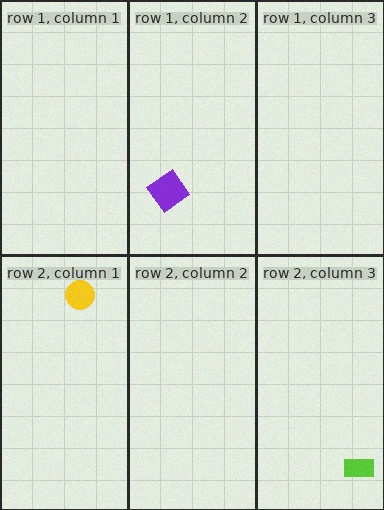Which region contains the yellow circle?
The row 2, column 1 region.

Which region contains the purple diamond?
The row 1, column 2 region.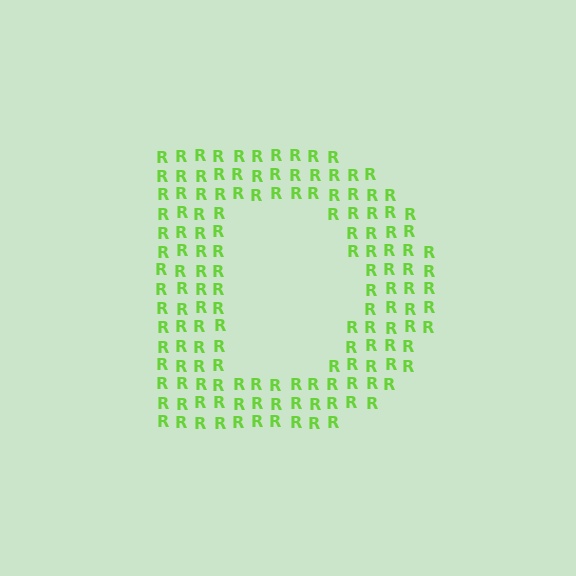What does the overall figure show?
The overall figure shows the letter D.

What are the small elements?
The small elements are letter R's.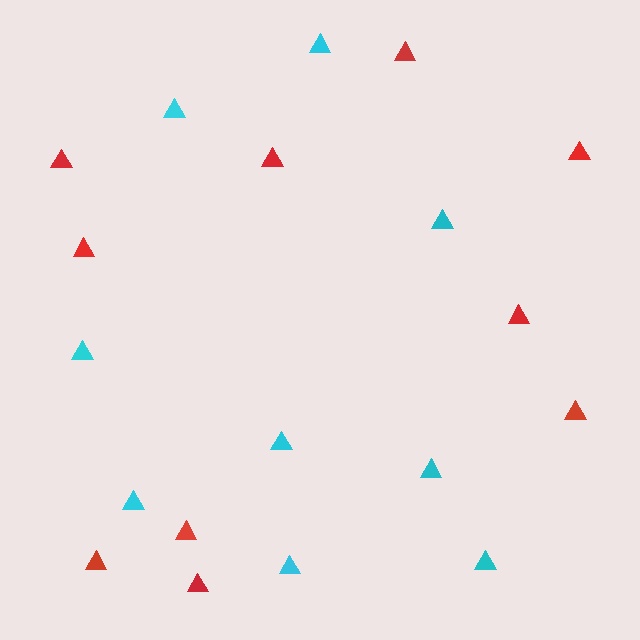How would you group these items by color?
There are 2 groups: one group of red triangles (10) and one group of cyan triangles (9).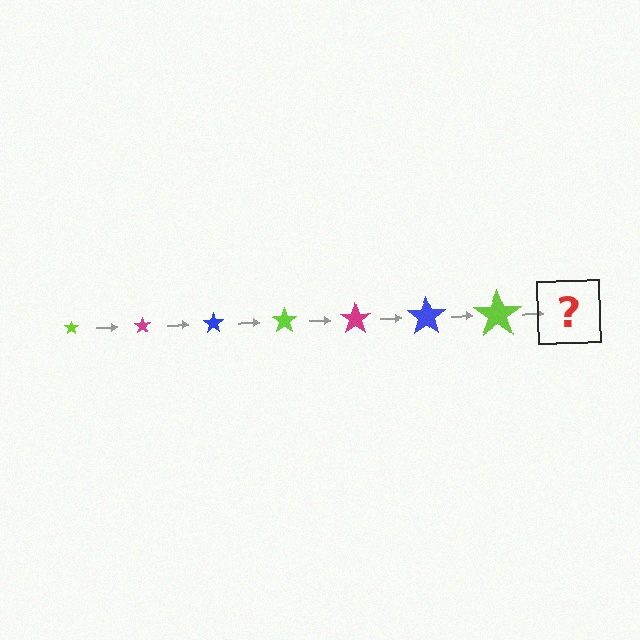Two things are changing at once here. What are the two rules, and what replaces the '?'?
The two rules are that the star grows larger each step and the color cycles through lime, magenta, and blue. The '?' should be a magenta star, larger than the previous one.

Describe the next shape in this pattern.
It should be a magenta star, larger than the previous one.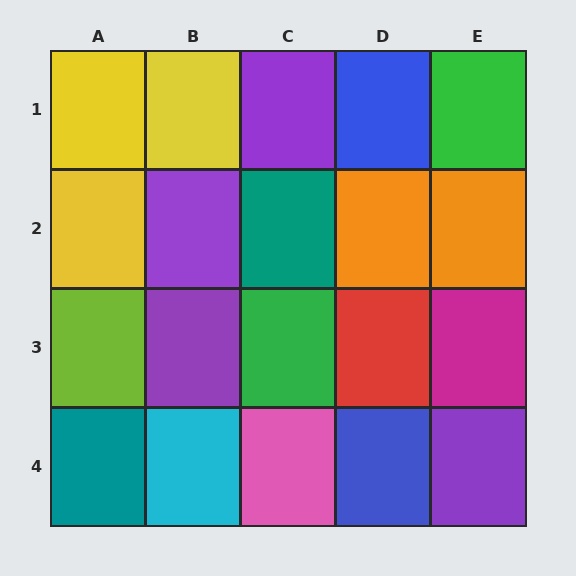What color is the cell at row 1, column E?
Green.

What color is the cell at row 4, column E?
Purple.